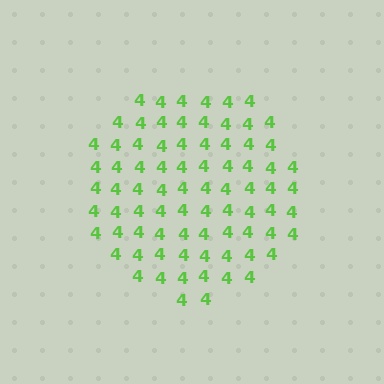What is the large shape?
The large shape is a circle.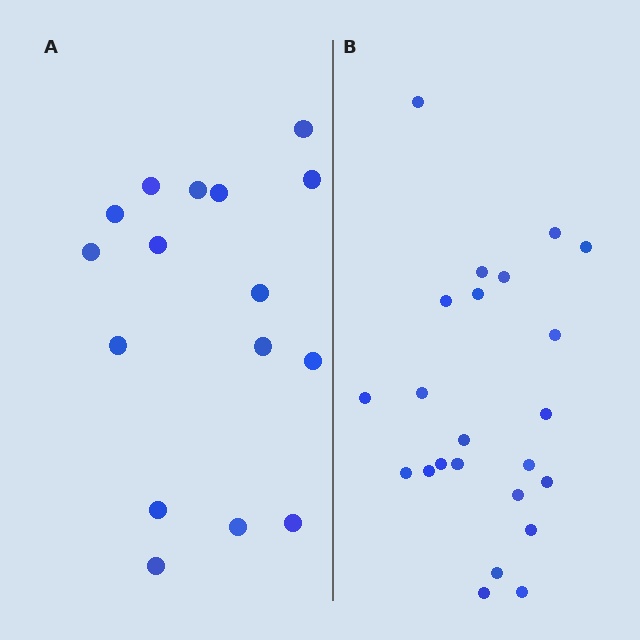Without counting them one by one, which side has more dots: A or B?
Region B (the right region) has more dots.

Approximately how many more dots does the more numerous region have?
Region B has roughly 8 or so more dots than region A.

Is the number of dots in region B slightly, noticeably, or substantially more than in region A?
Region B has noticeably more, but not dramatically so. The ratio is roughly 1.4 to 1.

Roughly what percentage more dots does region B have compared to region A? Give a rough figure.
About 45% more.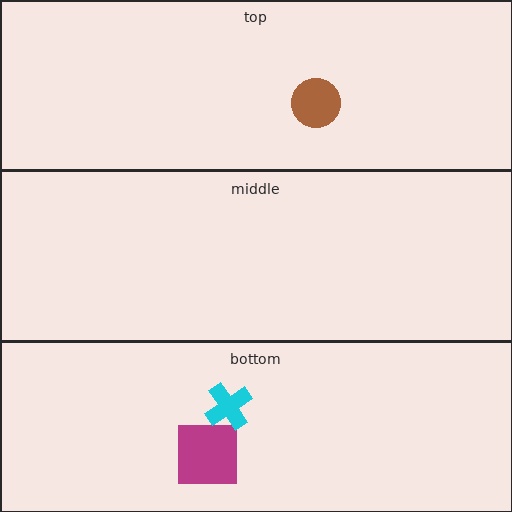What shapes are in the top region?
The brown circle.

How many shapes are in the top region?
1.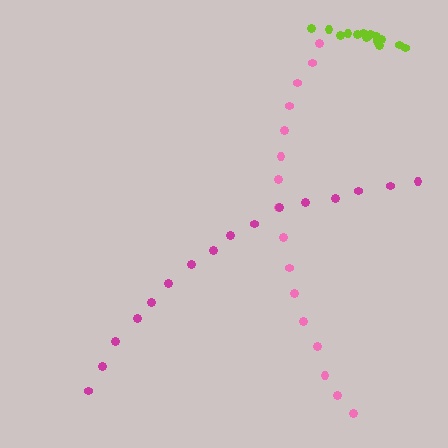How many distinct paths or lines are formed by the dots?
There are 3 distinct paths.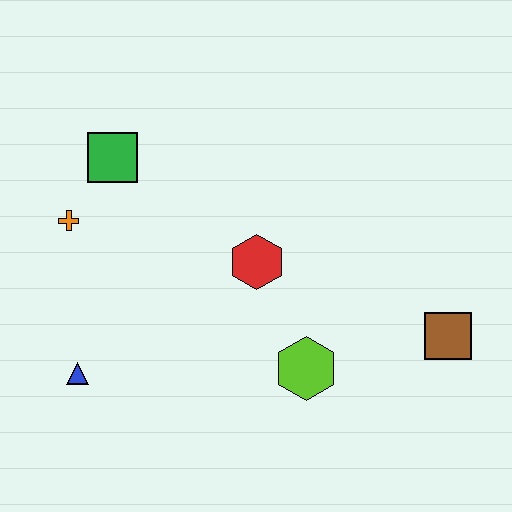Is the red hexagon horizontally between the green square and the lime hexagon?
Yes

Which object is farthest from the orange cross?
The brown square is farthest from the orange cross.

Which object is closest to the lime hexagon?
The red hexagon is closest to the lime hexagon.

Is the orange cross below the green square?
Yes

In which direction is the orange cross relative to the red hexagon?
The orange cross is to the left of the red hexagon.